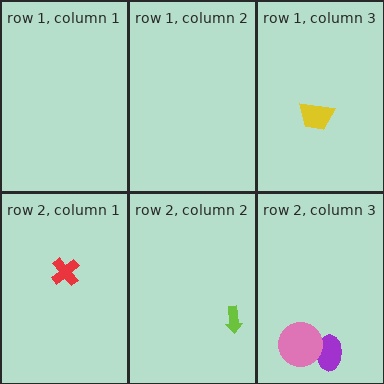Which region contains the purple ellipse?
The row 2, column 3 region.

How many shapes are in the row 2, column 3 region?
2.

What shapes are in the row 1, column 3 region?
The yellow trapezoid.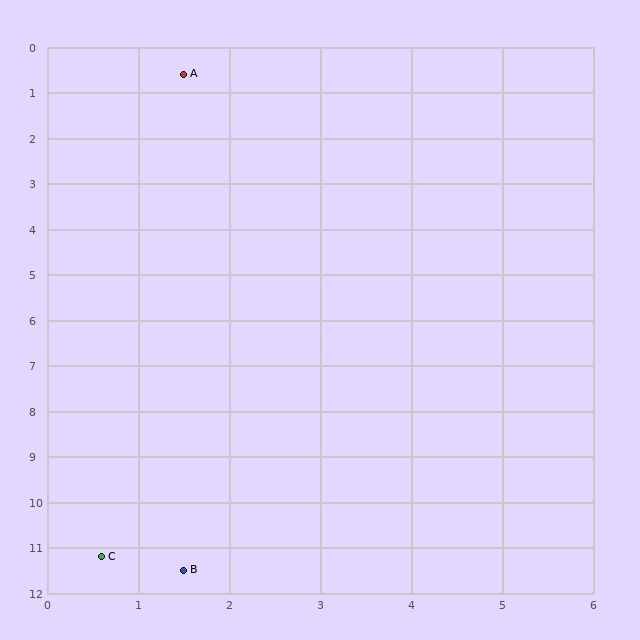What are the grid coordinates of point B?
Point B is at approximately (1.5, 11.5).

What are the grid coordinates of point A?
Point A is at approximately (1.5, 0.6).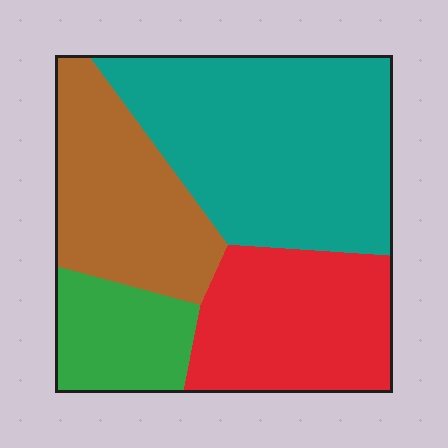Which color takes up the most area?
Teal, at roughly 40%.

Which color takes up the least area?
Green, at roughly 15%.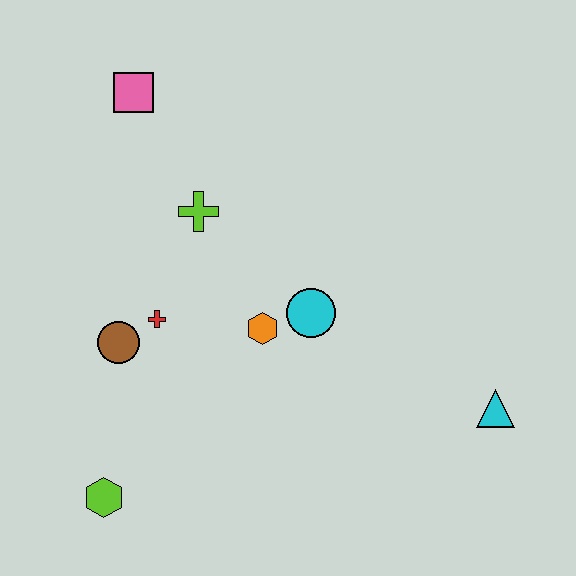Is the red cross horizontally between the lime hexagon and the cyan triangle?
Yes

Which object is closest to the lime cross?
The red cross is closest to the lime cross.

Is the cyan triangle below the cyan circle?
Yes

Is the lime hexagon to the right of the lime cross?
No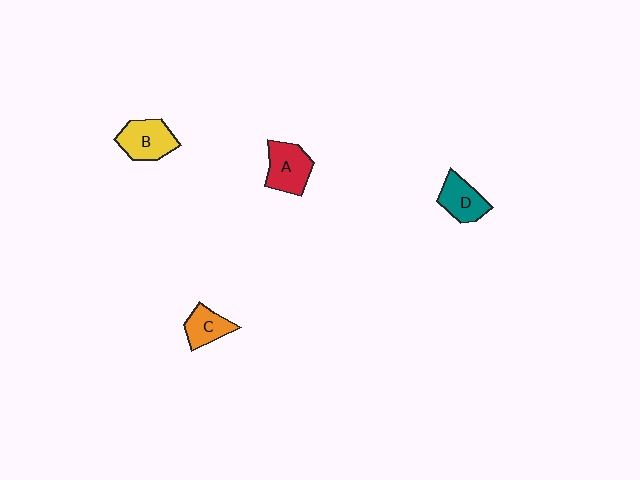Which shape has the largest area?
Shape A (red).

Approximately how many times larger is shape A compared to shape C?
Approximately 1.4 times.